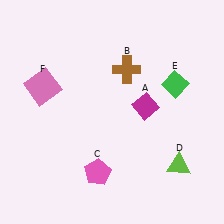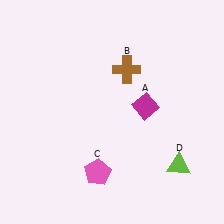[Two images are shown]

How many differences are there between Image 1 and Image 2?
There are 2 differences between the two images.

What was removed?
The green diamond (E), the pink square (F) were removed in Image 2.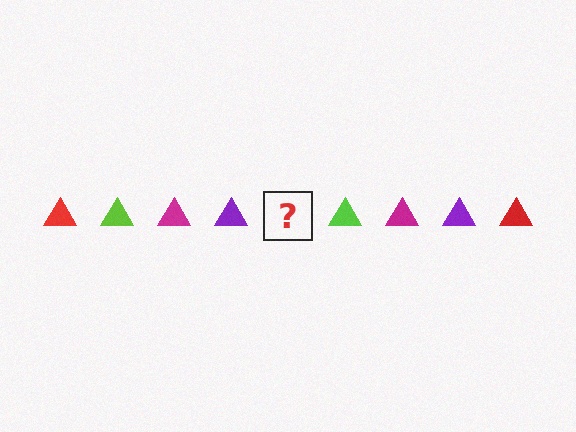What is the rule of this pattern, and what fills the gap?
The rule is that the pattern cycles through red, lime, magenta, purple triangles. The gap should be filled with a red triangle.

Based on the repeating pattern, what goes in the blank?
The blank should be a red triangle.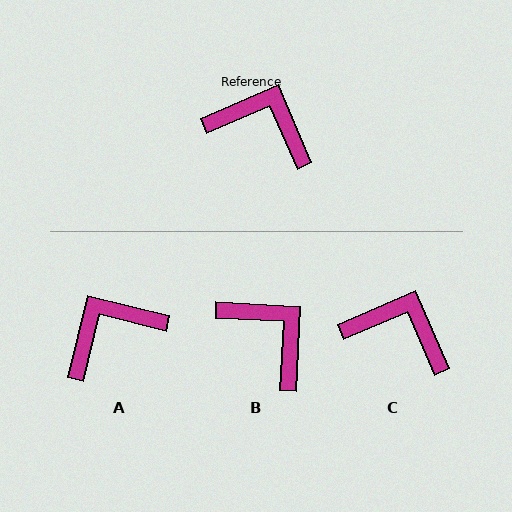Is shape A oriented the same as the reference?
No, it is off by about 53 degrees.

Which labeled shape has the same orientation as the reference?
C.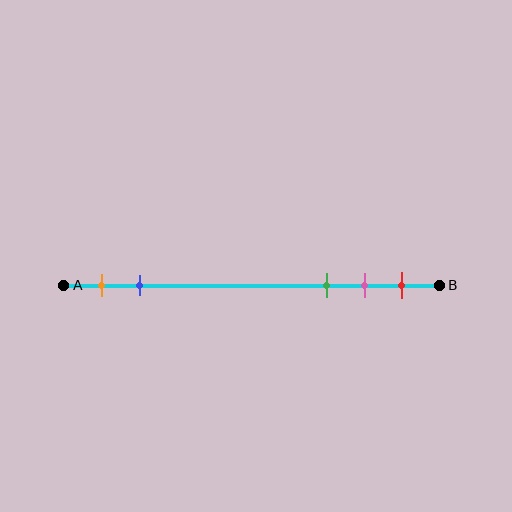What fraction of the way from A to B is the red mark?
The red mark is approximately 90% (0.9) of the way from A to B.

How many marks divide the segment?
There are 5 marks dividing the segment.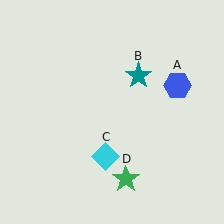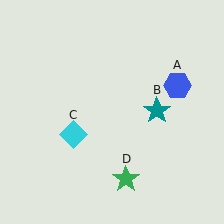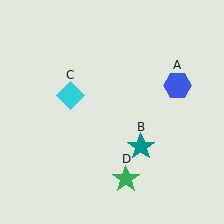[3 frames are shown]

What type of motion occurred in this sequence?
The teal star (object B), cyan diamond (object C) rotated clockwise around the center of the scene.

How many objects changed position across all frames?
2 objects changed position: teal star (object B), cyan diamond (object C).